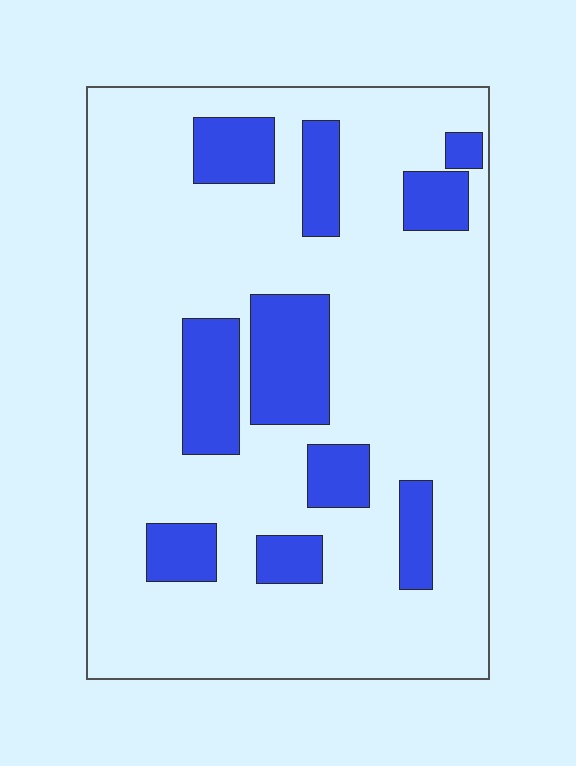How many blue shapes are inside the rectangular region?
10.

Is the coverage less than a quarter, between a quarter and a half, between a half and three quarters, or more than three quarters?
Less than a quarter.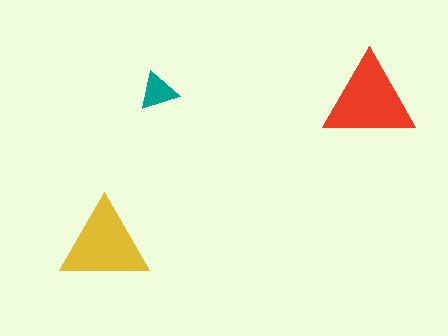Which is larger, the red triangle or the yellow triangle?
The red one.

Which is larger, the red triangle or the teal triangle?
The red one.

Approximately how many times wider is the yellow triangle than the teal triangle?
About 2.5 times wider.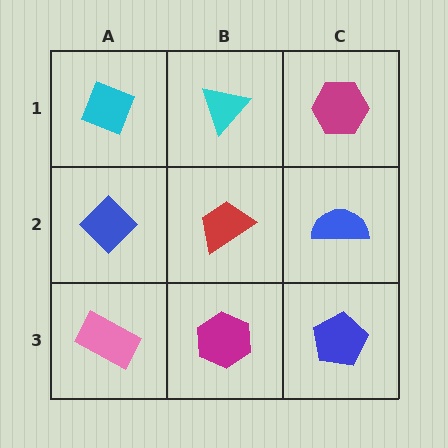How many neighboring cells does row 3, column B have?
3.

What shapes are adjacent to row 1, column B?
A red trapezoid (row 2, column B), a cyan diamond (row 1, column A), a magenta hexagon (row 1, column C).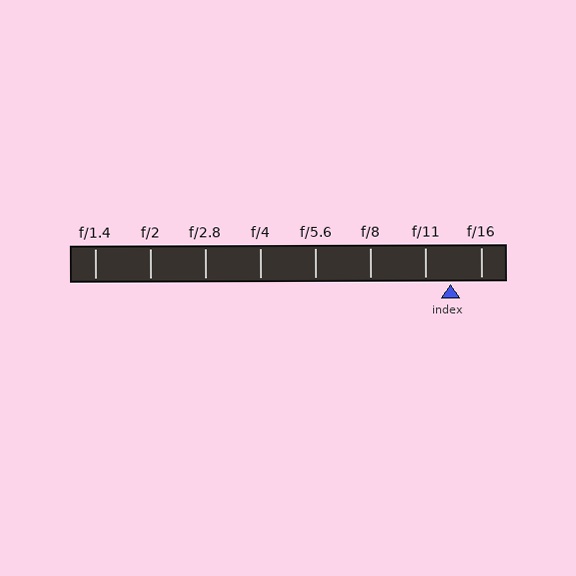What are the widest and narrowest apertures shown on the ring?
The widest aperture shown is f/1.4 and the narrowest is f/16.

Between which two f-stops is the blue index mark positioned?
The index mark is between f/11 and f/16.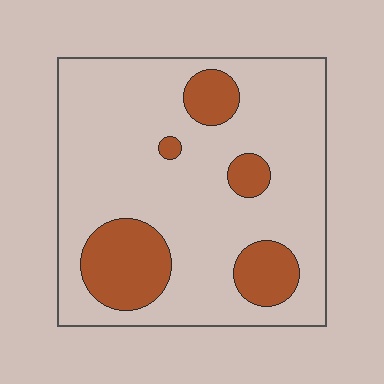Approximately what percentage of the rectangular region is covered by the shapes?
Approximately 20%.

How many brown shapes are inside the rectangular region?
5.